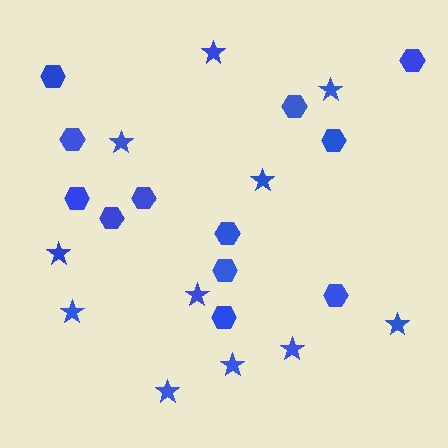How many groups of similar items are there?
There are 2 groups: one group of stars (11) and one group of hexagons (12).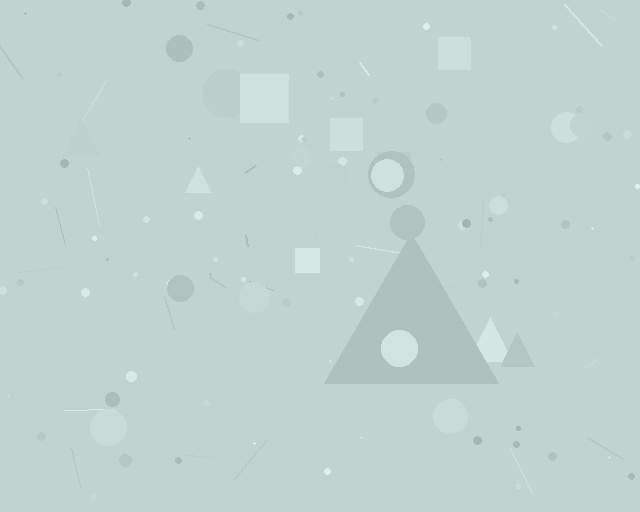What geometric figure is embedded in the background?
A triangle is embedded in the background.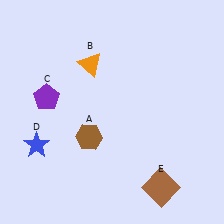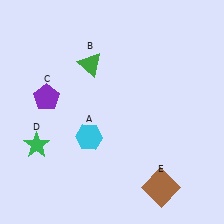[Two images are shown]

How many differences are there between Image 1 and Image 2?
There are 3 differences between the two images.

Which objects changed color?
A changed from brown to cyan. B changed from orange to green. D changed from blue to green.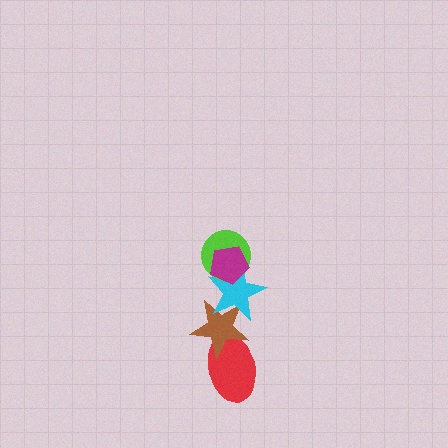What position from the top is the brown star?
The brown star is 4th from the top.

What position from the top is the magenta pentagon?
The magenta pentagon is 1st from the top.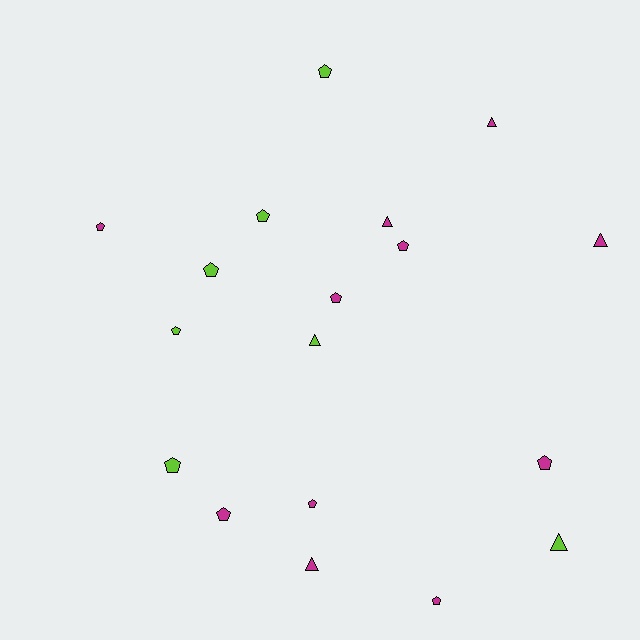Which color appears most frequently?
Magenta, with 11 objects.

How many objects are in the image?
There are 18 objects.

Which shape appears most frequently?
Pentagon, with 12 objects.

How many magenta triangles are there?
There are 4 magenta triangles.